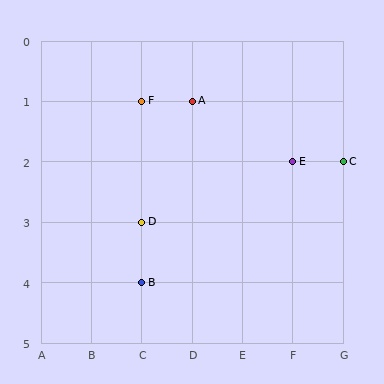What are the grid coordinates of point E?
Point E is at grid coordinates (F, 2).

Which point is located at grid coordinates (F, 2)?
Point E is at (F, 2).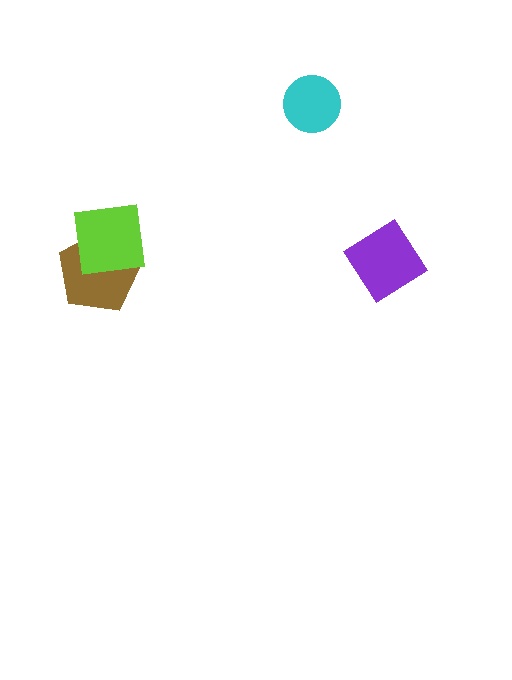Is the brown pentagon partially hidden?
Yes, it is partially covered by another shape.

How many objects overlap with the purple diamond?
0 objects overlap with the purple diamond.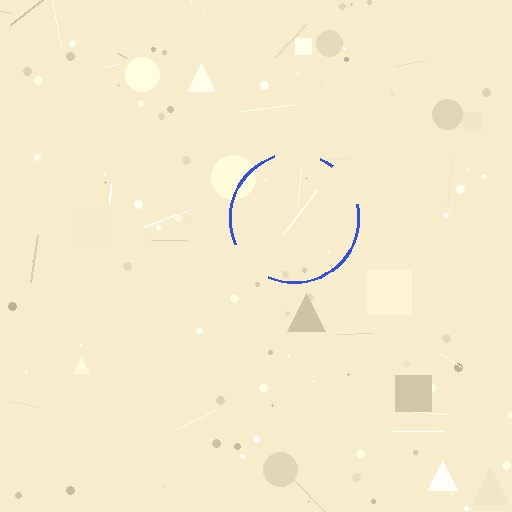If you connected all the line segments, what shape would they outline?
They would outline a circle.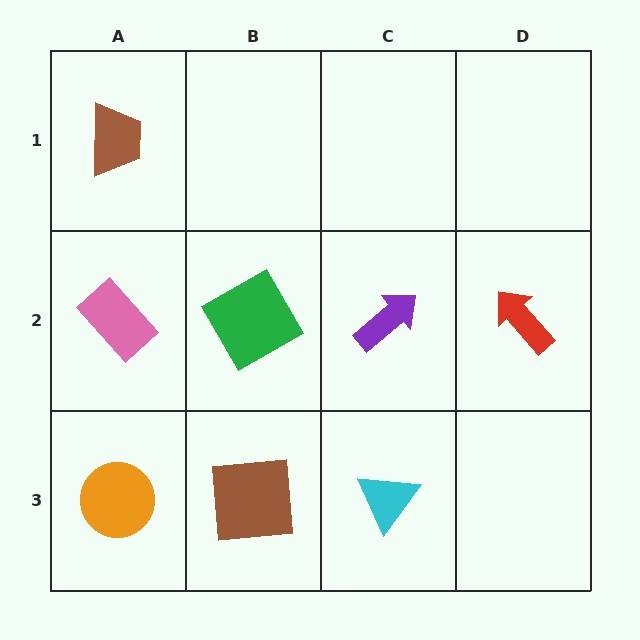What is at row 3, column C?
A cyan triangle.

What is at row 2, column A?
A pink rectangle.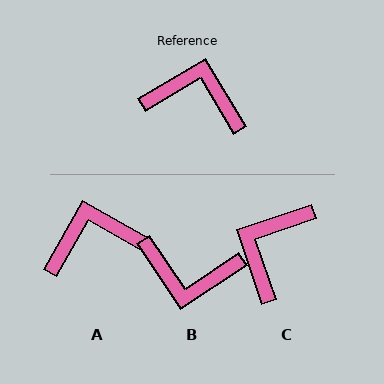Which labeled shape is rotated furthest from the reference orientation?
B, about 177 degrees away.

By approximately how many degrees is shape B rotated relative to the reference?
Approximately 177 degrees clockwise.